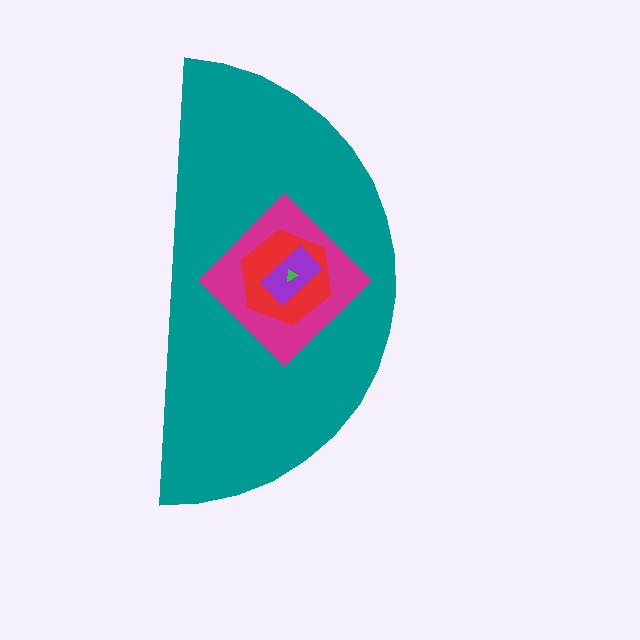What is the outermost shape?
The teal semicircle.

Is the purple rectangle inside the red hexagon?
Yes.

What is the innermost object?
The green triangle.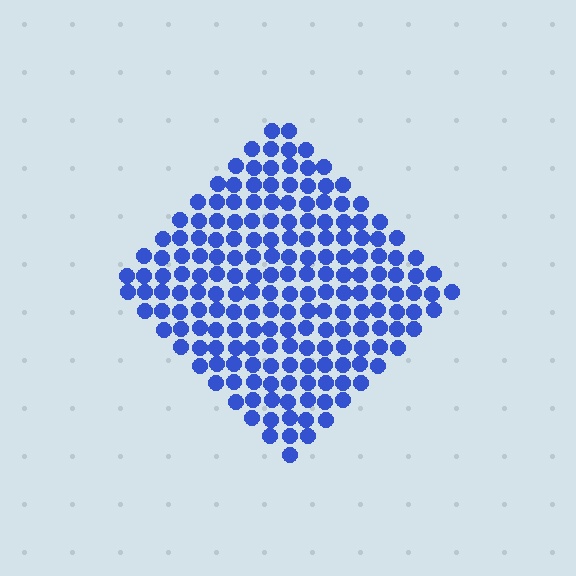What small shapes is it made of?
It is made of small circles.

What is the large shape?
The large shape is a diamond.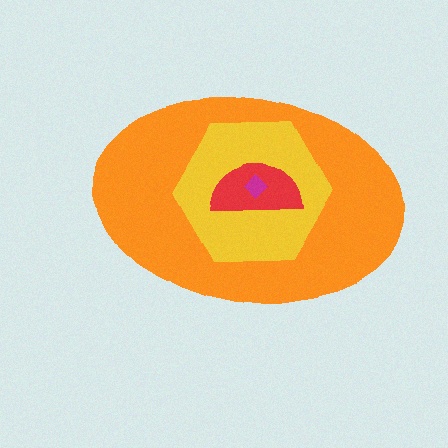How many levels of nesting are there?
4.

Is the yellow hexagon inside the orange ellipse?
Yes.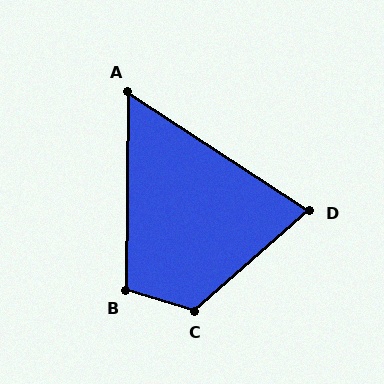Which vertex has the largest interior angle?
C, at approximately 123 degrees.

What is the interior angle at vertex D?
Approximately 74 degrees (acute).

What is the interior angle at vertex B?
Approximately 106 degrees (obtuse).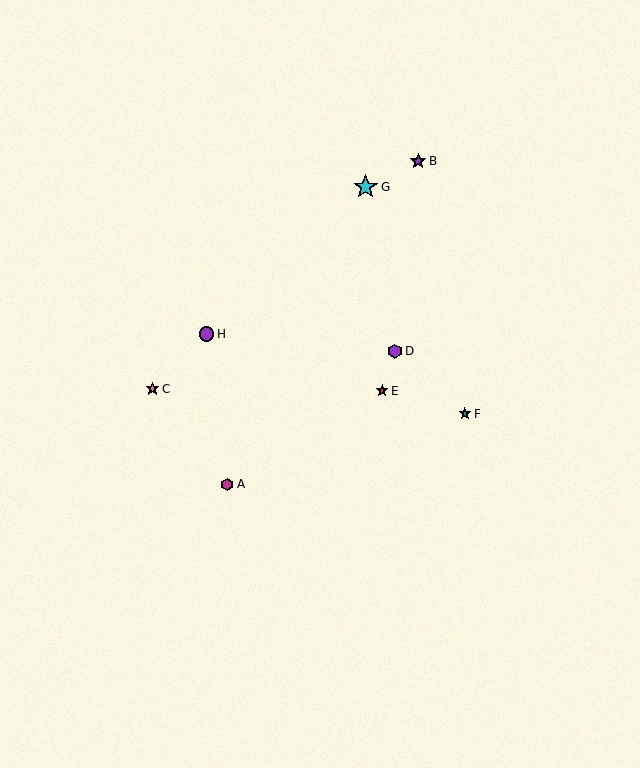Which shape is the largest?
The cyan star (labeled G) is the largest.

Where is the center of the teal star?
The center of the teal star is at (465, 414).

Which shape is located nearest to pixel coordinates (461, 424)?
The teal star (labeled F) at (465, 414) is nearest to that location.